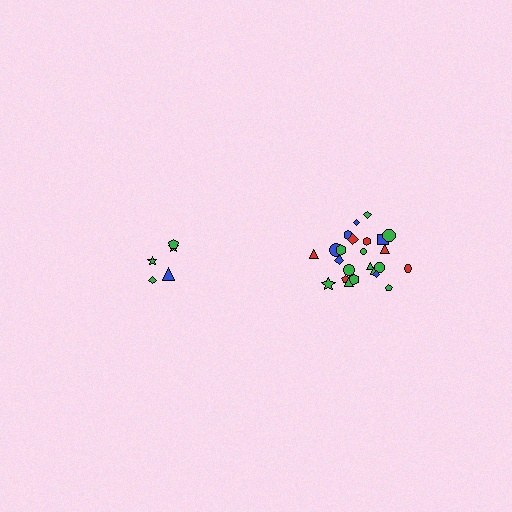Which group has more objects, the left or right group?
The right group.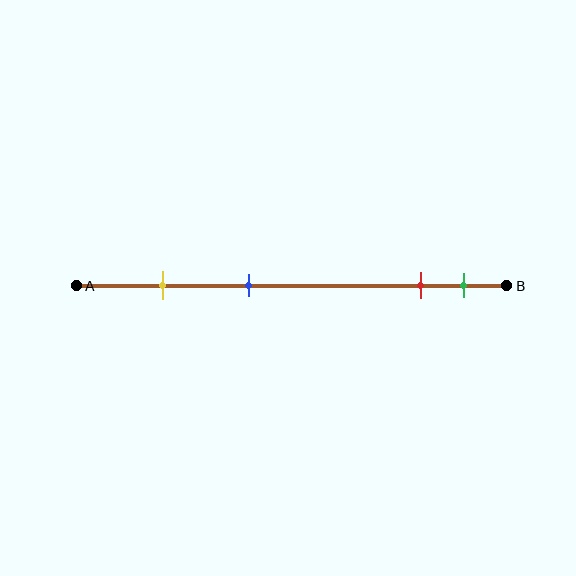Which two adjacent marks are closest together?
The red and green marks are the closest adjacent pair.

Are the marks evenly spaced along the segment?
No, the marks are not evenly spaced.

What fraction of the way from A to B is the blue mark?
The blue mark is approximately 40% (0.4) of the way from A to B.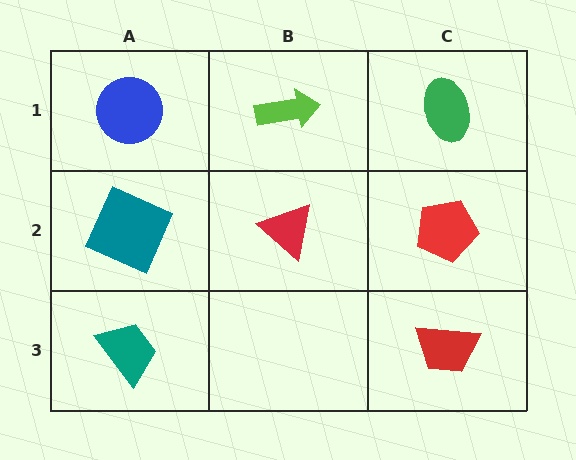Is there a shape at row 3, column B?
No, that cell is empty.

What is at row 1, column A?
A blue circle.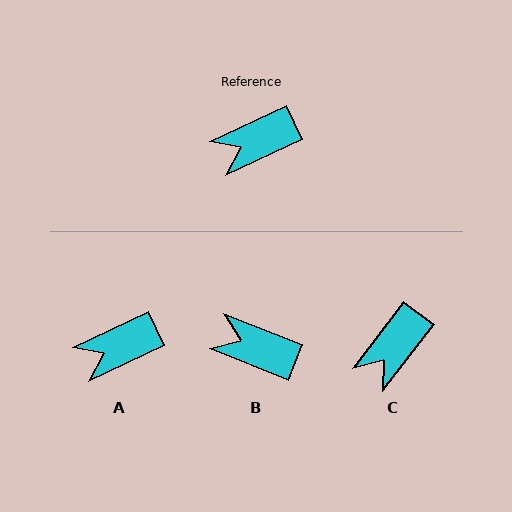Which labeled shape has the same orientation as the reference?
A.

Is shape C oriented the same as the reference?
No, it is off by about 27 degrees.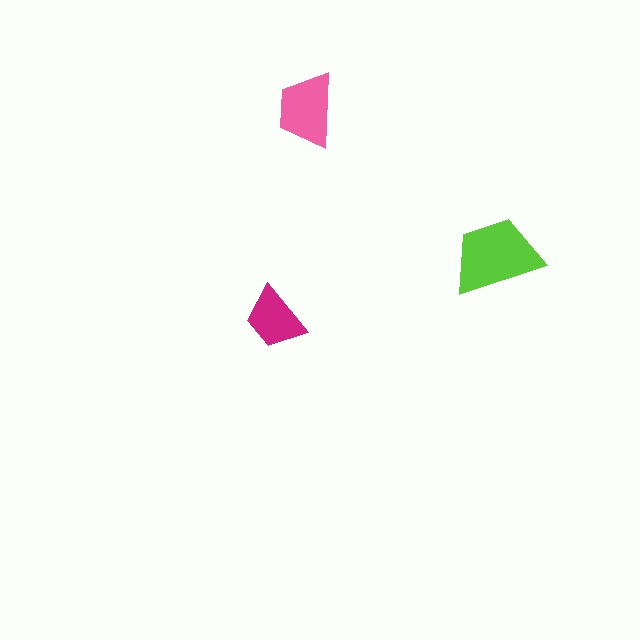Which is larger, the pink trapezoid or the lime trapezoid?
The lime one.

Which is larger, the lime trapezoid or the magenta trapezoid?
The lime one.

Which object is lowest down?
The magenta trapezoid is bottommost.